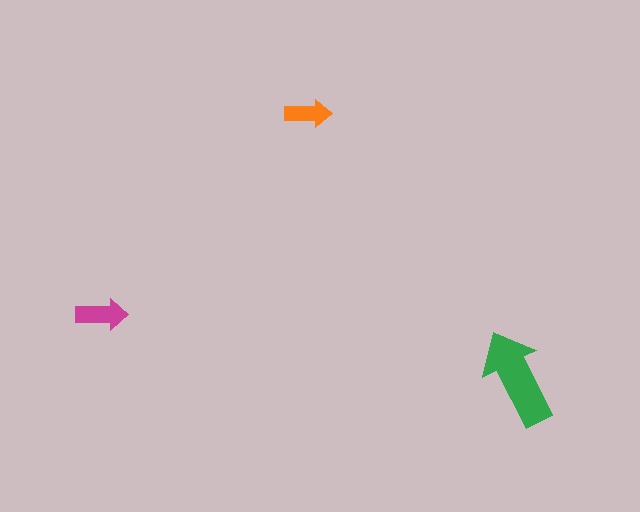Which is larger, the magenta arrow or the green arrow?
The green one.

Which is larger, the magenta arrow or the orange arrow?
The magenta one.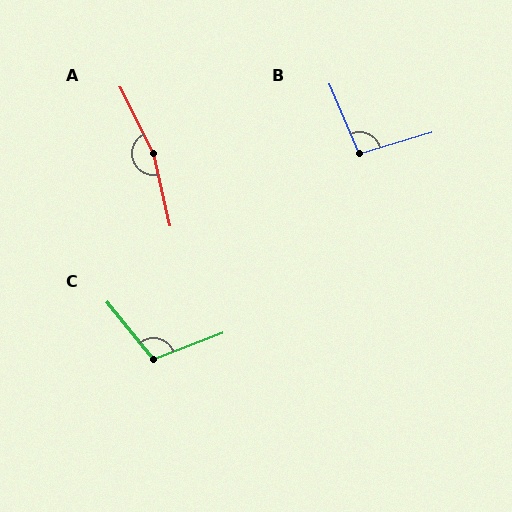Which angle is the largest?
A, at approximately 166 degrees.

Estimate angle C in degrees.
Approximately 109 degrees.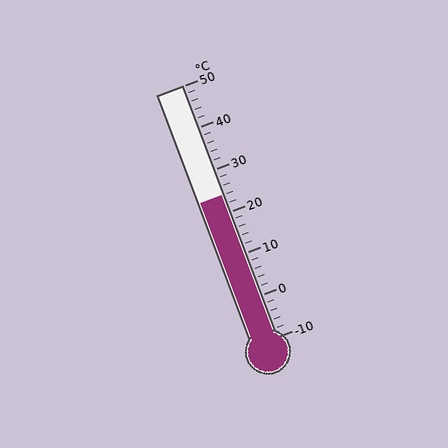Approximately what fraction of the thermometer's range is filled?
The thermometer is filled to approximately 55% of its range.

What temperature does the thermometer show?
The thermometer shows approximately 24°C.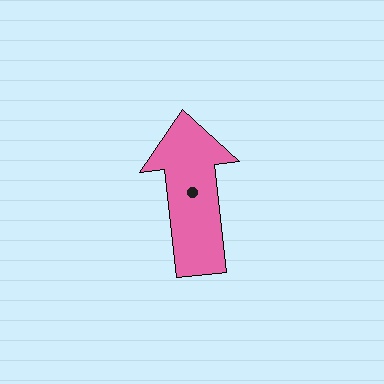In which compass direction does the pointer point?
North.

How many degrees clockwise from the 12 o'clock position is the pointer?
Approximately 354 degrees.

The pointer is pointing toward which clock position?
Roughly 12 o'clock.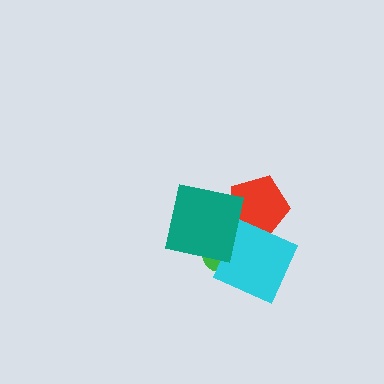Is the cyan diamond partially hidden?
Yes, it is partially covered by another shape.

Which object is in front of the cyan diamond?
The teal square is in front of the cyan diamond.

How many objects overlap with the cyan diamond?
3 objects overlap with the cyan diamond.